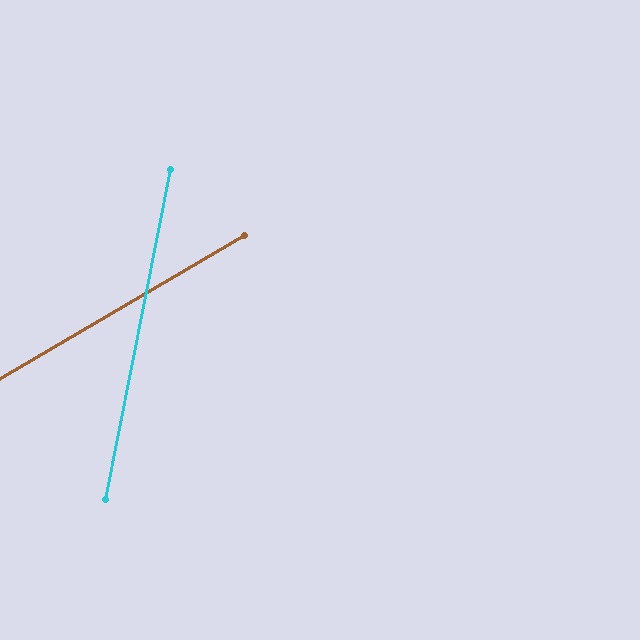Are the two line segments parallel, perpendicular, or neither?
Neither parallel nor perpendicular — they differ by about 48°.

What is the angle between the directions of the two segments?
Approximately 48 degrees.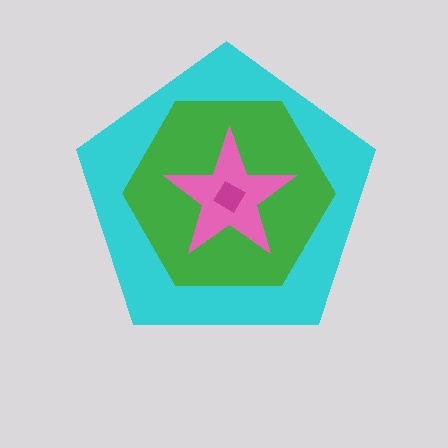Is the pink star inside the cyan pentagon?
Yes.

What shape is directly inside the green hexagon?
The pink star.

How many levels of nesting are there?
4.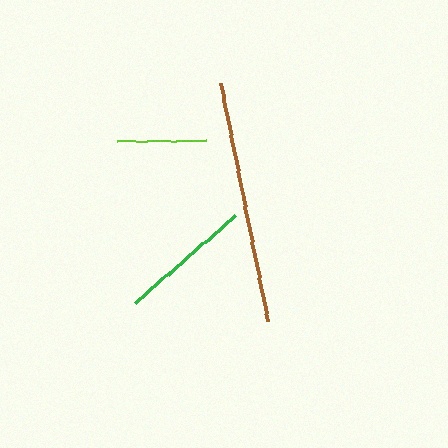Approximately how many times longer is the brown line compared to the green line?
The brown line is approximately 1.8 times the length of the green line.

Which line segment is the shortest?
The lime line is the shortest at approximately 88 pixels.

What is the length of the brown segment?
The brown segment is approximately 243 pixels long.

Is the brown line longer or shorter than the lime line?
The brown line is longer than the lime line.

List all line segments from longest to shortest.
From longest to shortest: brown, green, lime.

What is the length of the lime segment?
The lime segment is approximately 88 pixels long.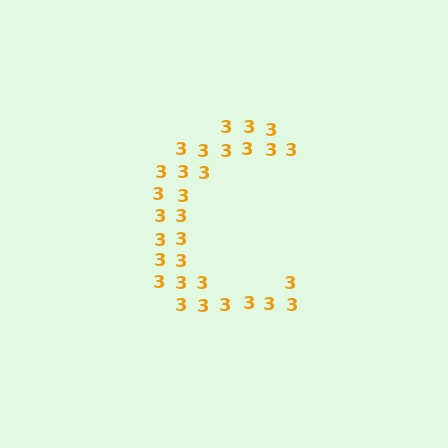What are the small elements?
The small elements are digit 3's.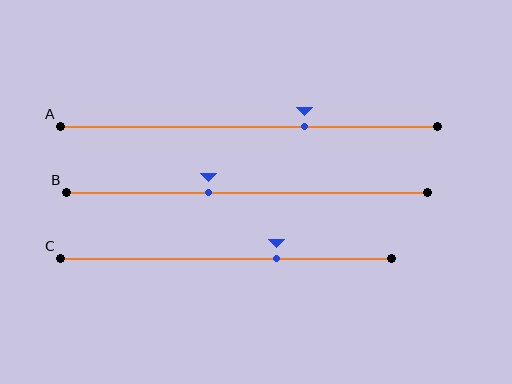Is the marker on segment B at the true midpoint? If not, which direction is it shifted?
No, the marker on segment B is shifted to the left by about 11% of the segment length.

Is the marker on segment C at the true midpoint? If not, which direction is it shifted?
No, the marker on segment C is shifted to the right by about 15% of the segment length.